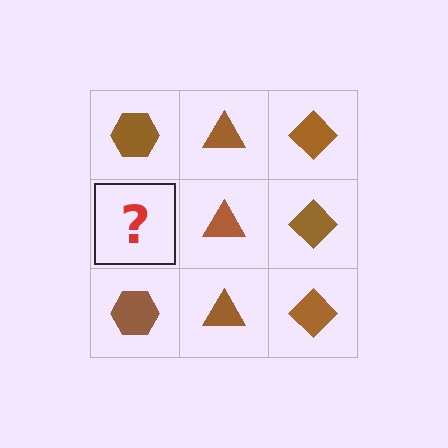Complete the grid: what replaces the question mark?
The question mark should be replaced with a brown hexagon.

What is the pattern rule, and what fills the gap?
The rule is that each column has a consistent shape. The gap should be filled with a brown hexagon.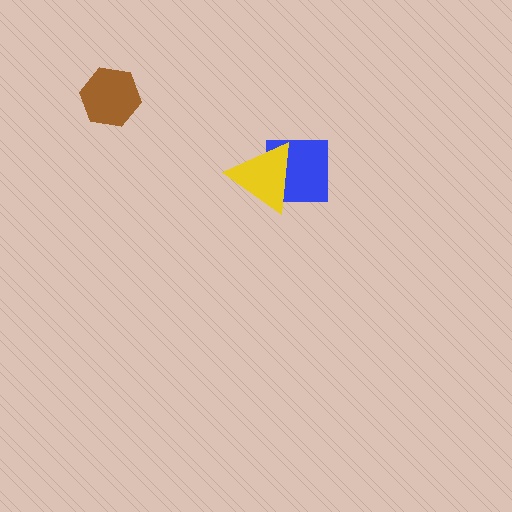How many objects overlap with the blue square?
1 object overlaps with the blue square.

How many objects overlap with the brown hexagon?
0 objects overlap with the brown hexagon.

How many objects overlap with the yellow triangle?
1 object overlaps with the yellow triangle.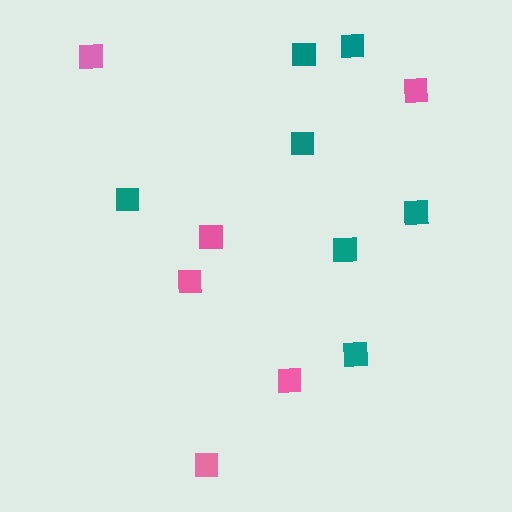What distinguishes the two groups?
There are 2 groups: one group of teal squares (7) and one group of pink squares (6).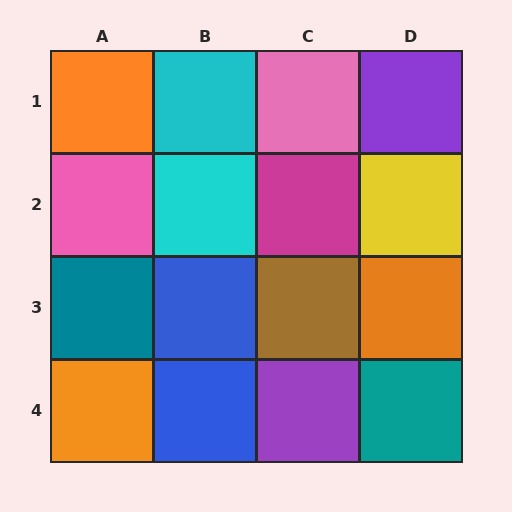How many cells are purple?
2 cells are purple.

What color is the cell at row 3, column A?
Teal.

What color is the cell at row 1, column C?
Pink.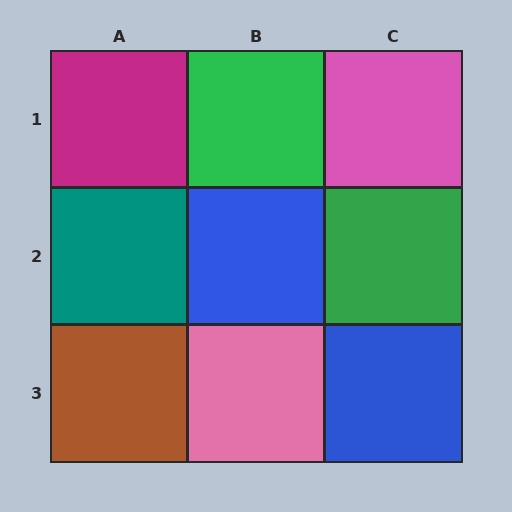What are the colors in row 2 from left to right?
Teal, blue, green.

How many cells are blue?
2 cells are blue.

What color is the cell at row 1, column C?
Pink.